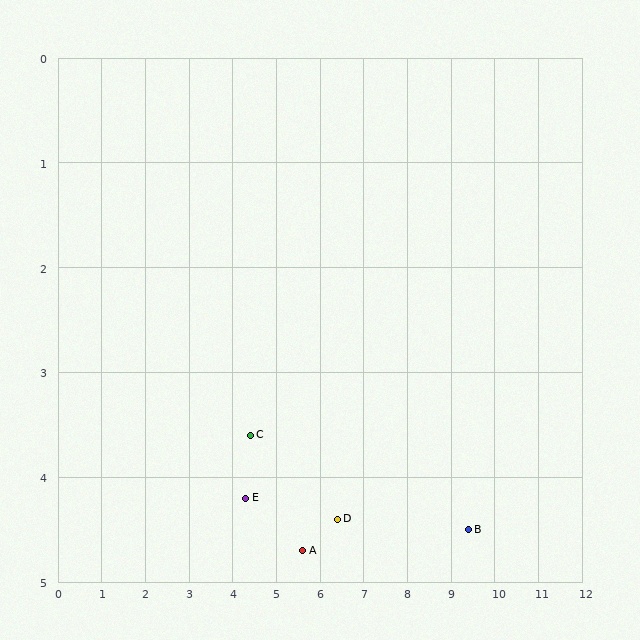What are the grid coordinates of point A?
Point A is at approximately (5.6, 4.7).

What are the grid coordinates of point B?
Point B is at approximately (9.4, 4.5).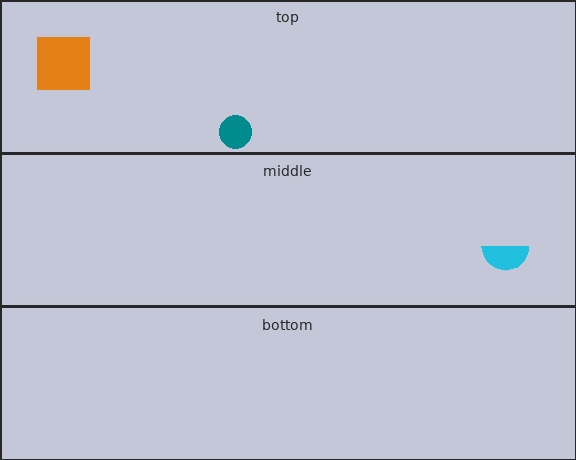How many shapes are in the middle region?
1.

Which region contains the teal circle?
The top region.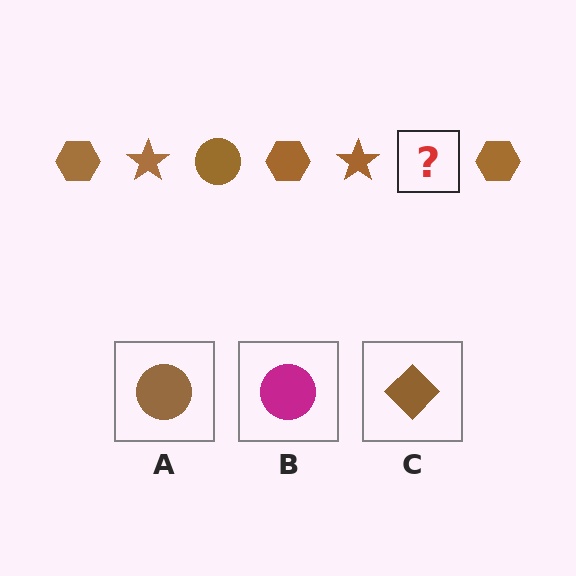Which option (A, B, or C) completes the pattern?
A.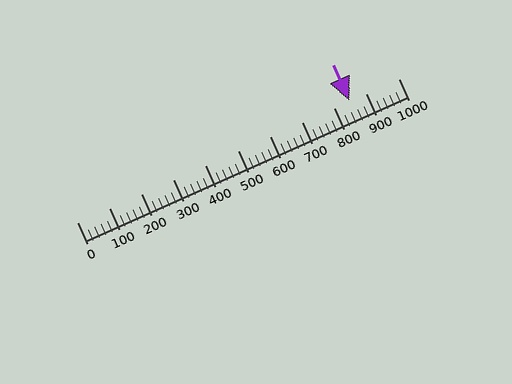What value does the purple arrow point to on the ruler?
The purple arrow points to approximately 849.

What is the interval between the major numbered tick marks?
The major tick marks are spaced 100 units apart.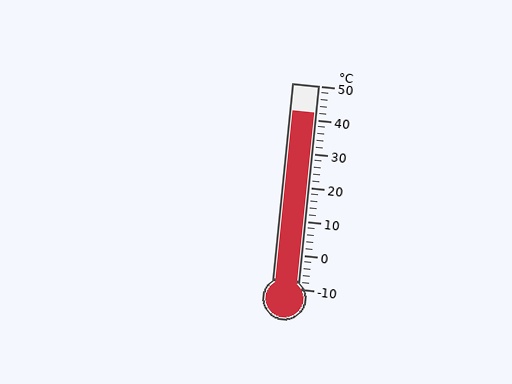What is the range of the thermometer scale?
The thermometer scale ranges from -10°C to 50°C.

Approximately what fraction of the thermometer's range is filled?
The thermometer is filled to approximately 85% of its range.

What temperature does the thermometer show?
The thermometer shows approximately 42°C.